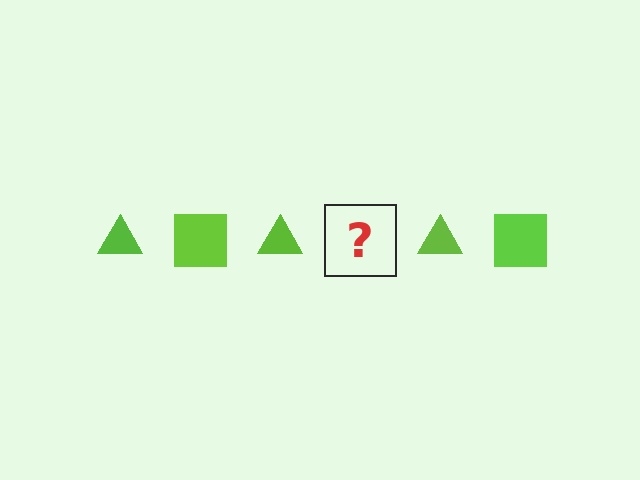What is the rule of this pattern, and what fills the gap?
The rule is that the pattern cycles through triangle, square shapes in lime. The gap should be filled with a lime square.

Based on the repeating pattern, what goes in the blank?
The blank should be a lime square.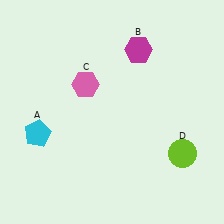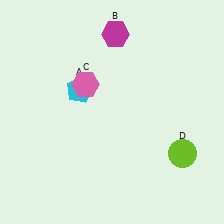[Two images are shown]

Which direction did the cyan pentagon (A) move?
The cyan pentagon (A) moved up.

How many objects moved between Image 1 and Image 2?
2 objects moved between the two images.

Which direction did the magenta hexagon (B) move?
The magenta hexagon (B) moved left.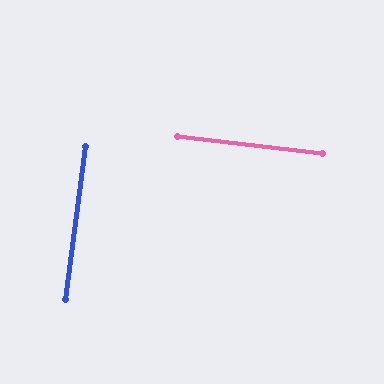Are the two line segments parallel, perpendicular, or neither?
Perpendicular — they meet at approximately 89°.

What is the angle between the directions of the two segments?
Approximately 89 degrees.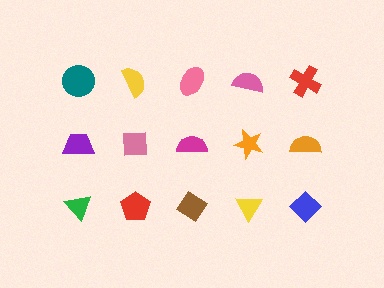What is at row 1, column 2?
A yellow semicircle.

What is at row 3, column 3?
A brown diamond.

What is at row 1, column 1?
A teal circle.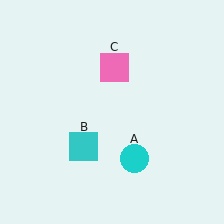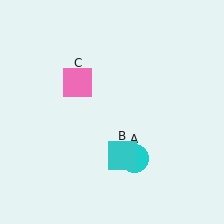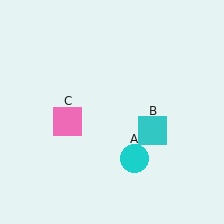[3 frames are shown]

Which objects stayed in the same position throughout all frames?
Cyan circle (object A) remained stationary.